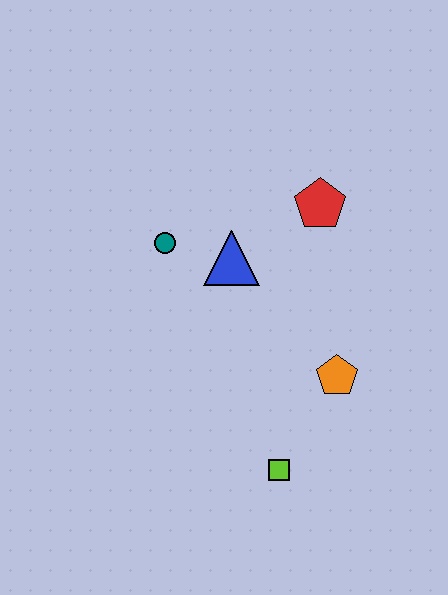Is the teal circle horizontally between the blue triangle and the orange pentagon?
No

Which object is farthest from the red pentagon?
The lime square is farthest from the red pentagon.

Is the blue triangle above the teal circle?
No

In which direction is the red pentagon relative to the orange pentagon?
The red pentagon is above the orange pentagon.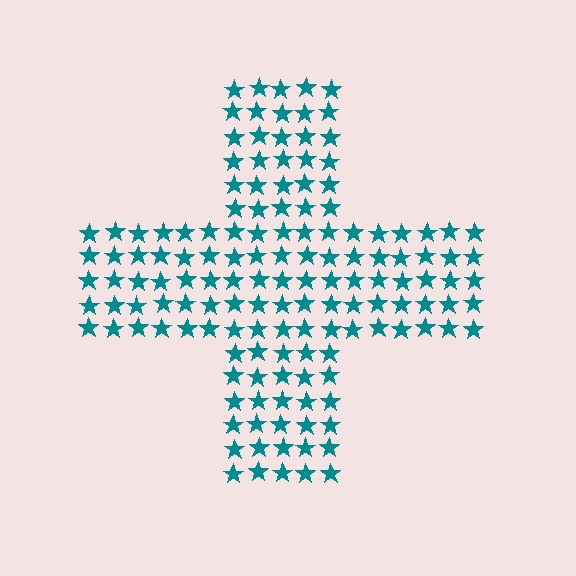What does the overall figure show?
The overall figure shows a cross.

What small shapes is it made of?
It is made of small stars.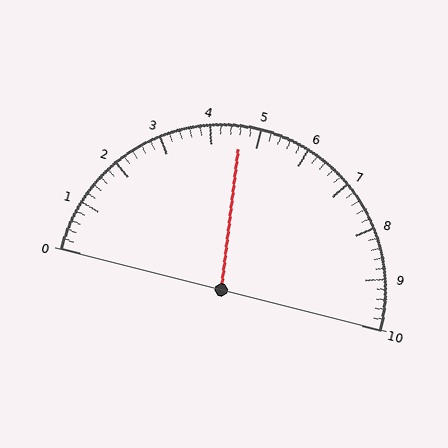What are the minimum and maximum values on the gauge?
The gauge ranges from 0 to 10.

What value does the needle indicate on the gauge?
The needle indicates approximately 4.6.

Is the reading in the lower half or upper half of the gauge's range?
The reading is in the lower half of the range (0 to 10).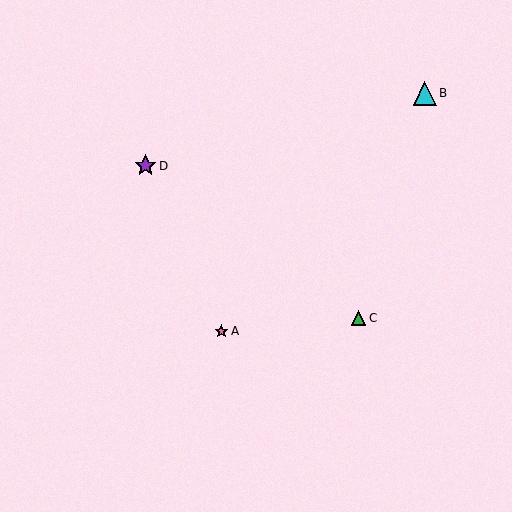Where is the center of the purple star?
The center of the purple star is at (146, 166).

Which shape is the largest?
The cyan triangle (labeled B) is the largest.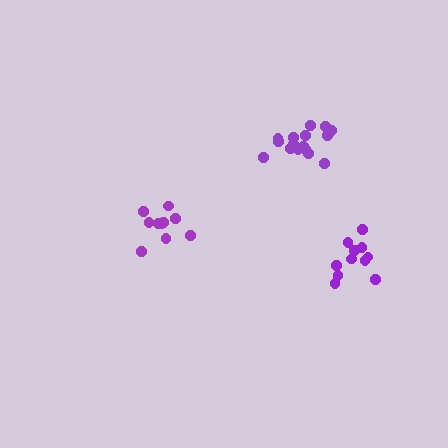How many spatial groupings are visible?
There are 3 spatial groupings.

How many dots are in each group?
Group 1: 10 dots, Group 2: 11 dots, Group 3: 16 dots (37 total).